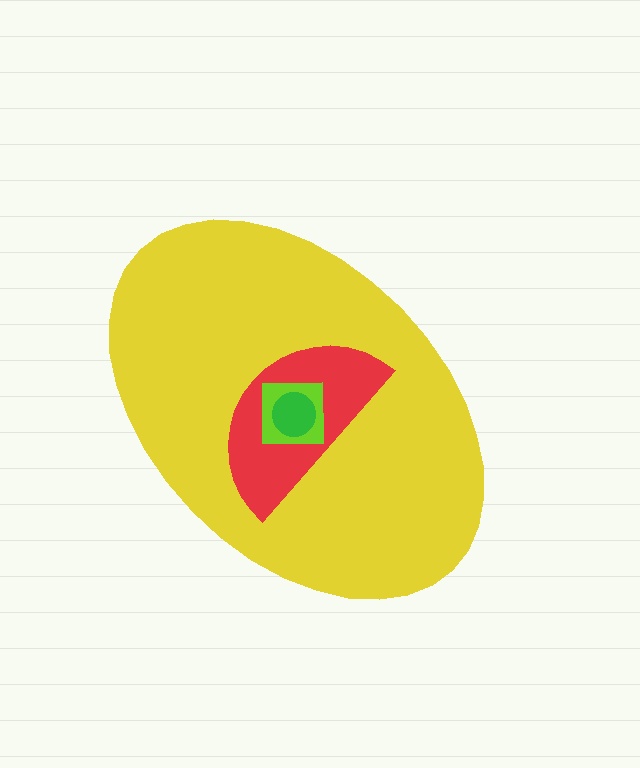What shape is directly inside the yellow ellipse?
The red semicircle.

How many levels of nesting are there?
4.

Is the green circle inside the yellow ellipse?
Yes.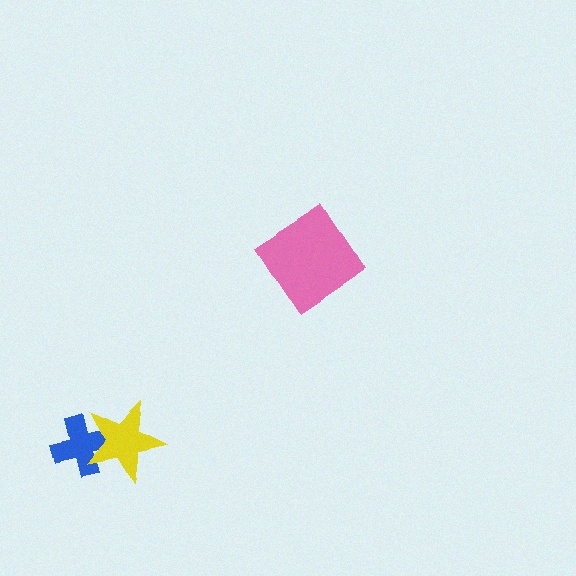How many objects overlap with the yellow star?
1 object overlaps with the yellow star.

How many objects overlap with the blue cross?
1 object overlaps with the blue cross.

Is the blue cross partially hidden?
Yes, it is partially covered by another shape.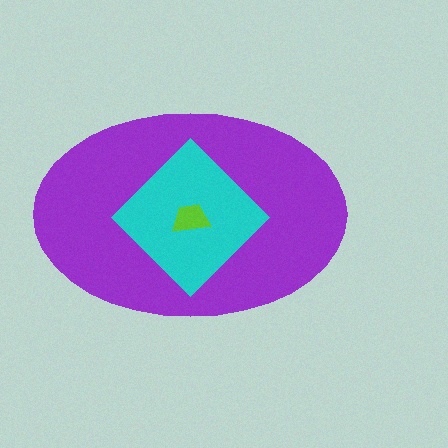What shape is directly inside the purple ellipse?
The cyan diamond.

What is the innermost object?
The lime trapezoid.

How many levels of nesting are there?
3.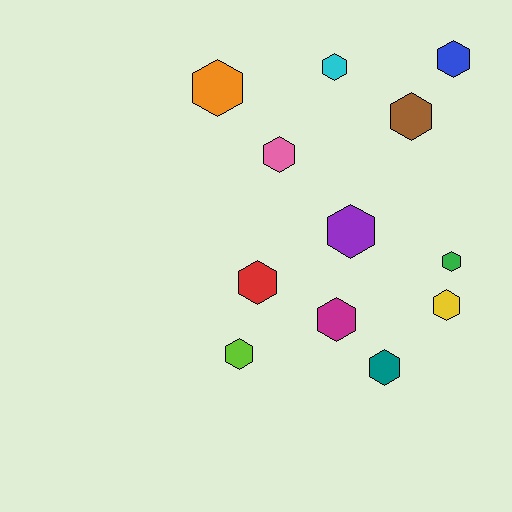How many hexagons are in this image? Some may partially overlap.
There are 12 hexagons.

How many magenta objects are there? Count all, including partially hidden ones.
There is 1 magenta object.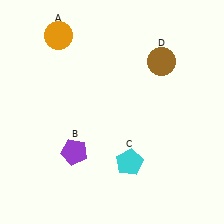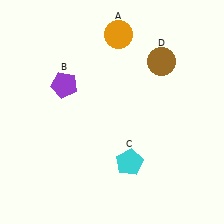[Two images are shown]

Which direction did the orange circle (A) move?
The orange circle (A) moved right.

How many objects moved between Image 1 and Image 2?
2 objects moved between the two images.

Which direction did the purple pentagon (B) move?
The purple pentagon (B) moved up.